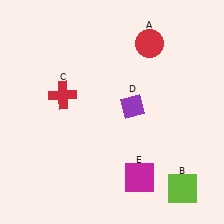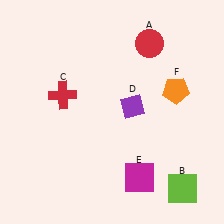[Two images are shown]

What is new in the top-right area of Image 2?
An orange pentagon (F) was added in the top-right area of Image 2.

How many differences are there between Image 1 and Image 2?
There is 1 difference between the two images.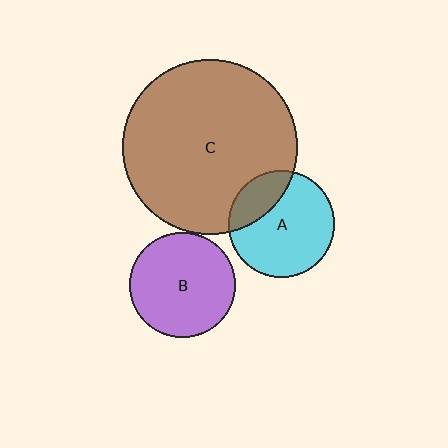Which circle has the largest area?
Circle C (brown).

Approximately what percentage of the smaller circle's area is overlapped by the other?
Approximately 25%.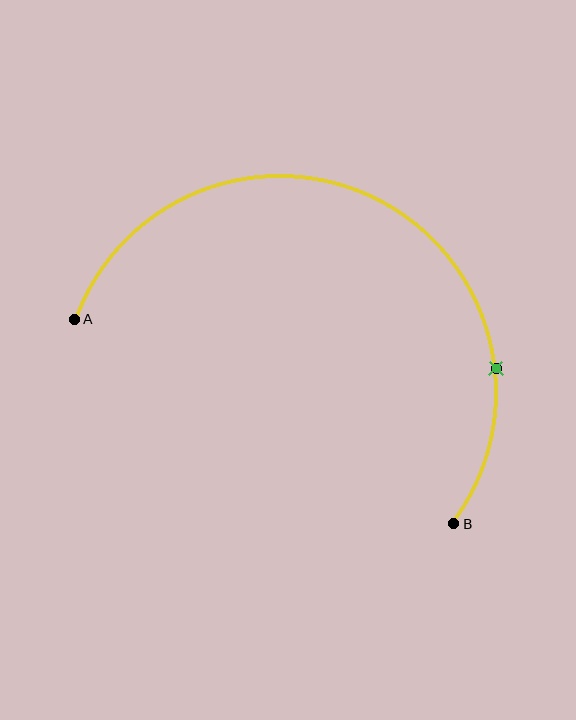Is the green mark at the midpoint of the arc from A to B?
No. The green mark lies on the arc but is closer to endpoint B. The arc midpoint would be at the point on the curve equidistant along the arc from both A and B.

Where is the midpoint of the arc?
The arc midpoint is the point on the curve farthest from the straight line joining A and B. It sits above that line.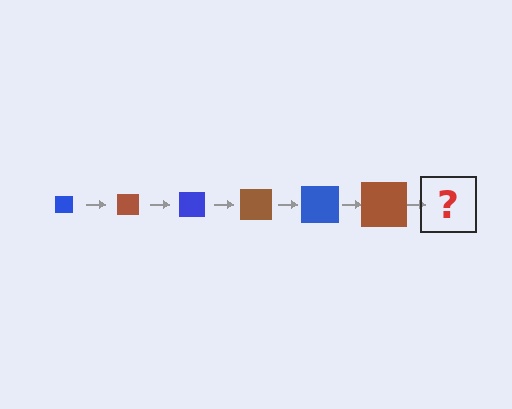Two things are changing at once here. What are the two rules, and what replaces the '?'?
The two rules are that the square grows larger each step and the color cycles through blue and brown. The '?' should be a blue square, larger than the previous one.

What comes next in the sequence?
The next element should be a blue square, larger than the previous one.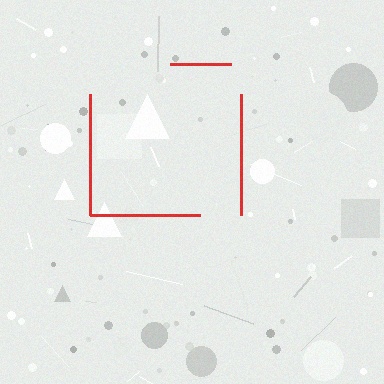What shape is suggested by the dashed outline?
The dashed outline suggests a square.